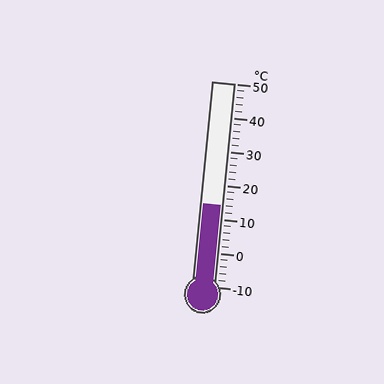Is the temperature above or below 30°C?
The temperature is below 30°C.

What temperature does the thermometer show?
The thermometer shows approximately 14°C.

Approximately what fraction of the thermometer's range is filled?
The thermometer is filled to approximately 40% of its range.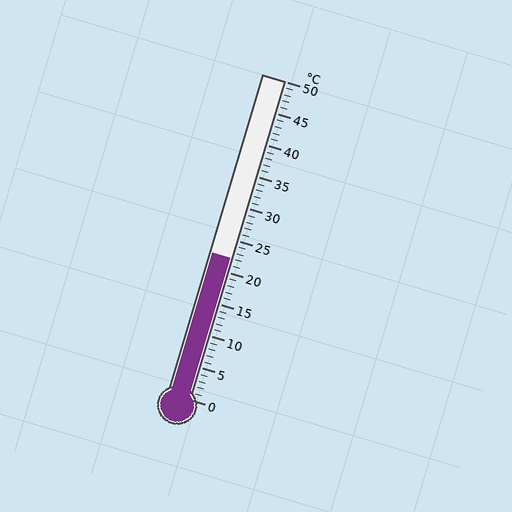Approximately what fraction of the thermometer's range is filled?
The thermometer is filled to approximately 45% of its range.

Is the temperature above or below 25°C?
The temperature is below 25°C.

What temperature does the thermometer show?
The thermometer shows approximately 22°C.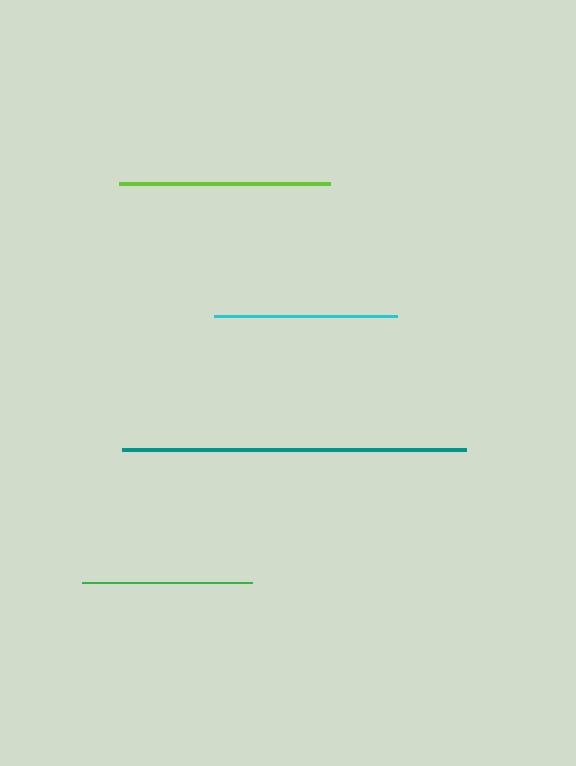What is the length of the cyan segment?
The cyan segment is approximately 182 pixels long.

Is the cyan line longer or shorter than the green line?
The cyan line is longer than the green line.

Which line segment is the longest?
The teal line is the longest at approximately 343 pixels.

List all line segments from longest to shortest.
From longest to shortest: teal, lime, cyan, green.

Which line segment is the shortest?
The green line is the shortest at approximately 170 pixels.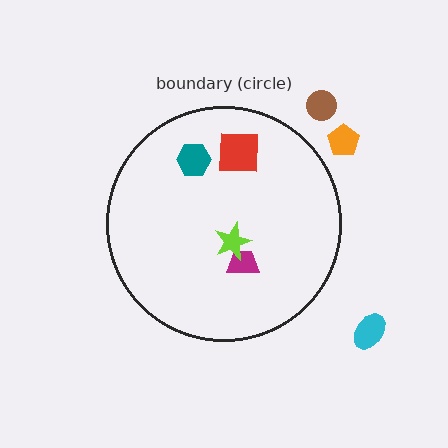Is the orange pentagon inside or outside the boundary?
Outside.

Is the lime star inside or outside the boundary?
Inside.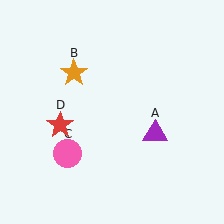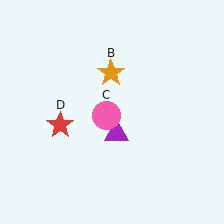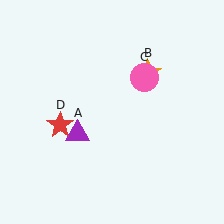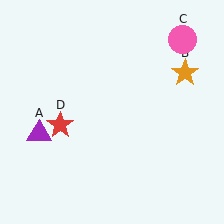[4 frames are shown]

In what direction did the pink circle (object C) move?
The pink circle (object C) moved up and to the right.